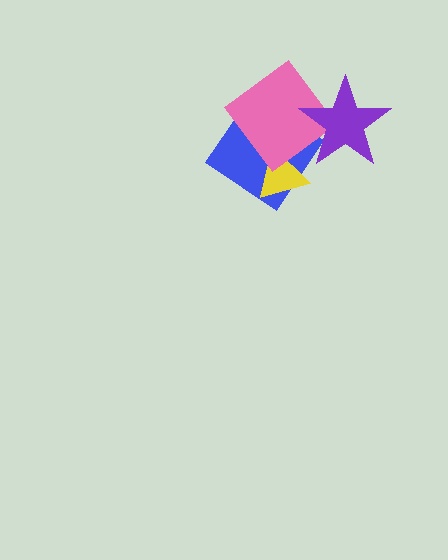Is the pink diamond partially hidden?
Yes, it is partially covered by another shape.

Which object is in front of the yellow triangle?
The pink diamond is in front of the yellow triangle.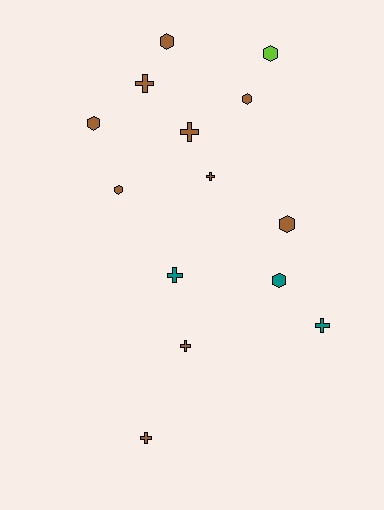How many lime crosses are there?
There are no lime crosses.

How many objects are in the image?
There are 14 objects.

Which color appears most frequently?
Brown, with 10 objects.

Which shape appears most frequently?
Hexagon, with 7 objects.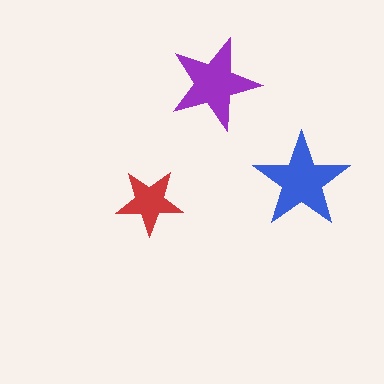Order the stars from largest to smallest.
the blue one, the purple one, the red one.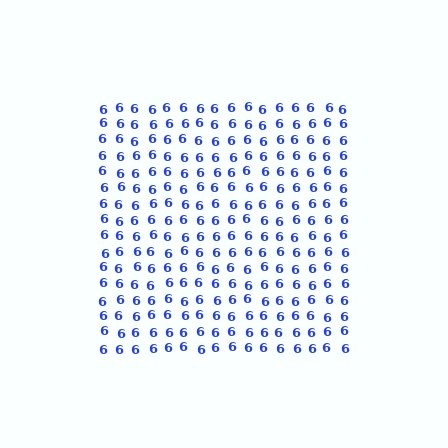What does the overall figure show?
The overall figure shows a square.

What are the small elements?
The small elements are digit 6's.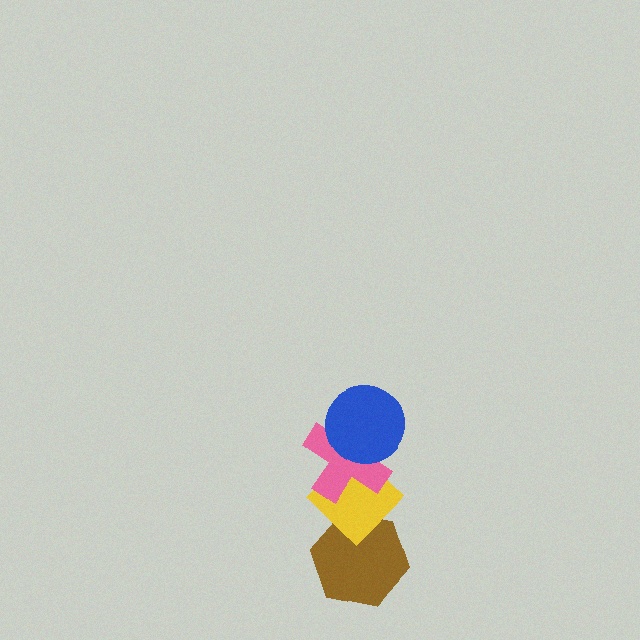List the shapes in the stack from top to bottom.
From top to bottom: the blue circle, the pink cross, the yellow diamond, the brown hexagon.